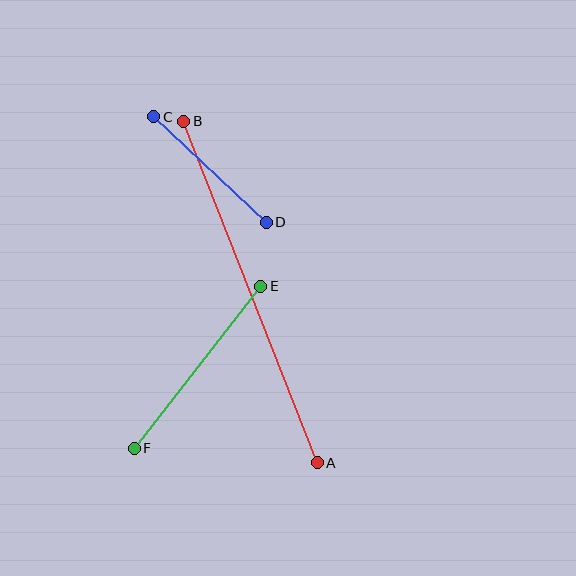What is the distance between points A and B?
The distance is approximately 366 pixels.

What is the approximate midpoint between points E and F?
The midpoint is at approximately (197, 367) pixels.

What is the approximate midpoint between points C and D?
The midpoint is at approximately (210, 170) pixels.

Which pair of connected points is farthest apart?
Points A and B are farthest apart.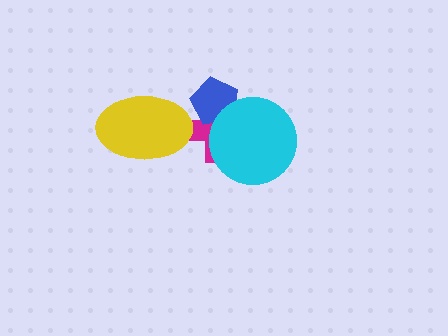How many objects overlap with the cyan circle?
2 objects overlap with the cyan circle.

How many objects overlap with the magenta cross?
3 objects overlap with the magenta cross.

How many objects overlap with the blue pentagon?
2 objects overlap with the blue pentagon.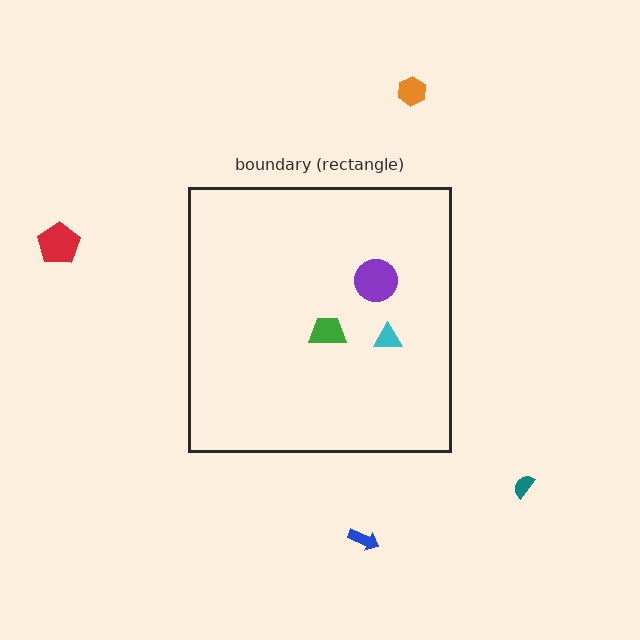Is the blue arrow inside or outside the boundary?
Outside.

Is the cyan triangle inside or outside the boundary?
Inside.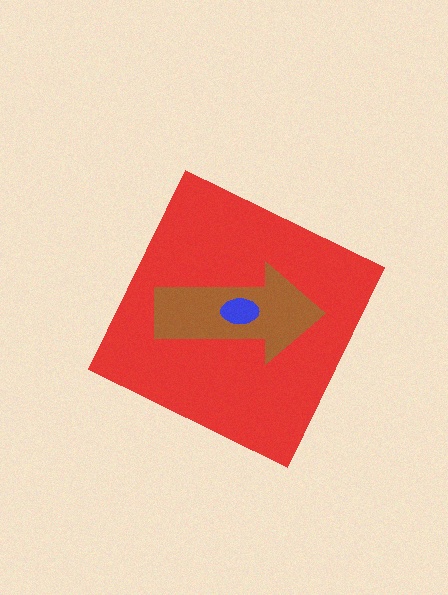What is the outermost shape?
The red diamond.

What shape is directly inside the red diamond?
The brown arrow.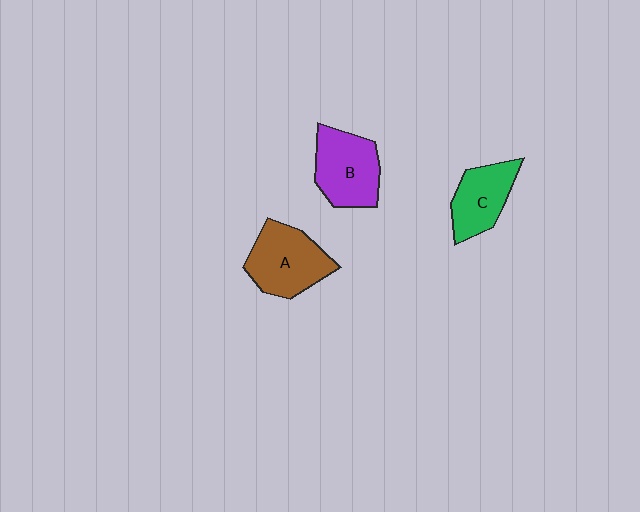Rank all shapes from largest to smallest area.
From largest to smallest: A (brown), B (purple), C (green).